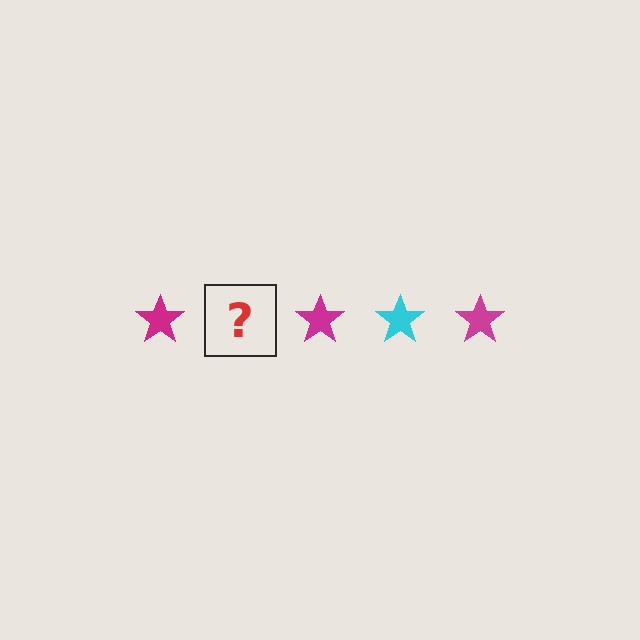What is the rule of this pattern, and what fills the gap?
The rule is that the pattern cycles through magenta, cyan stars. The gap should be filled with a cyan star.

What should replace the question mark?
The question mark should be replaced with a cyan star.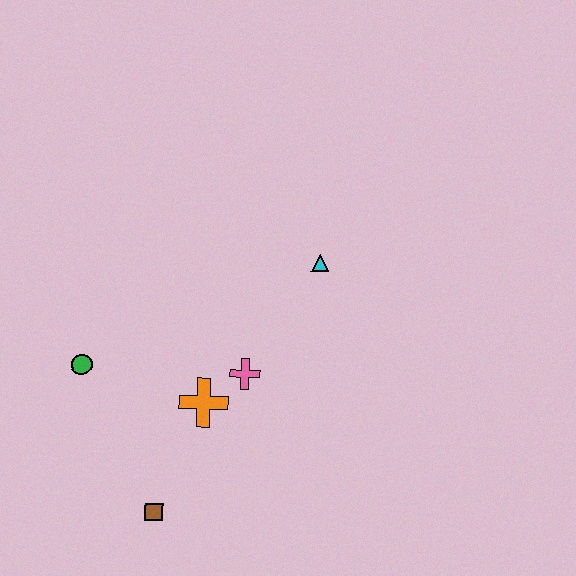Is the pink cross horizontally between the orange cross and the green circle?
No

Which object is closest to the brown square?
The orange cross is closest to the brown square.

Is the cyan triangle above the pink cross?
Yes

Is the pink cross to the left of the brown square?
No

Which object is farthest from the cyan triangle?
The brown square is farthest from the cyan triangle.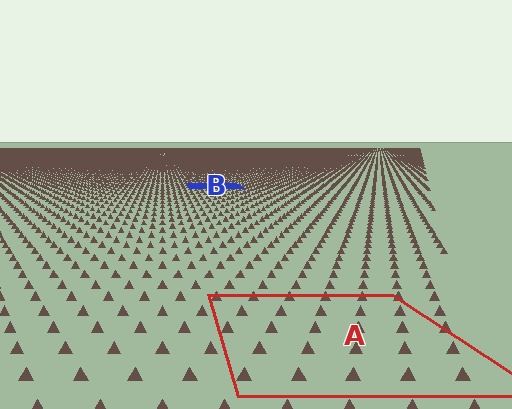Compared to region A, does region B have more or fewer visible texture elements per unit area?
Region B has more texture elements per unit area — they are packed more densely because it is farther away.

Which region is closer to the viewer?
Region A is closer. The texture elements there are larger and more spread out.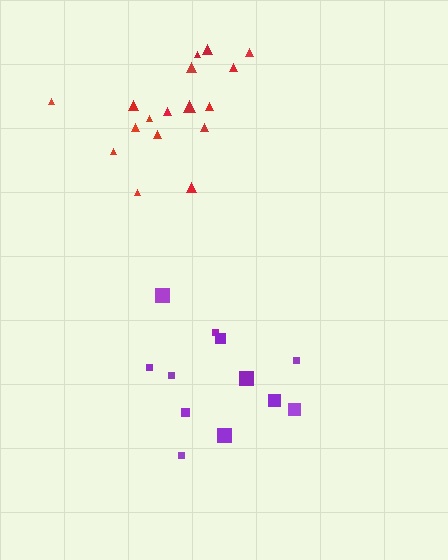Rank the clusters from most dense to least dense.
red, purple.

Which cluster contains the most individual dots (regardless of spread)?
Red (17).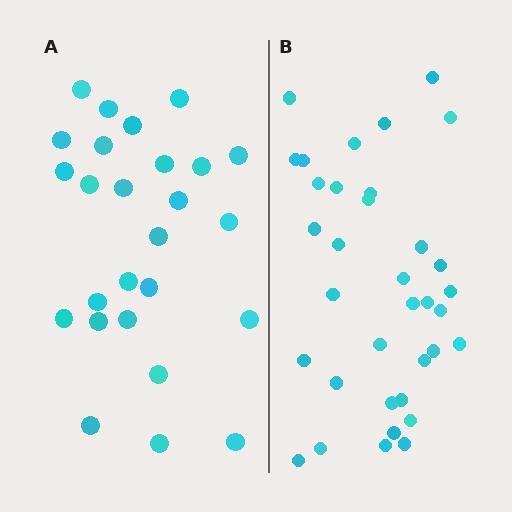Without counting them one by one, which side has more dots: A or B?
Region B (the right region) has more dots.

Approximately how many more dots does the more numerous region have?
Region B has roughly 8 or so more dots than region A.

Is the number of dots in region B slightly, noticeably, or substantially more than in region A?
Region B has noticeably more, but not dramatically so. The ratio is roughly 1.3 to 1.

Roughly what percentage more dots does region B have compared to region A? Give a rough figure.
About 35% more.